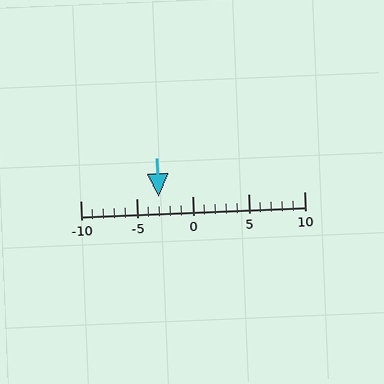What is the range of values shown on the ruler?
The ruler shows values from -10 to 10.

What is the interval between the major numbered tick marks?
The major tick marks are spaced 5 units apart.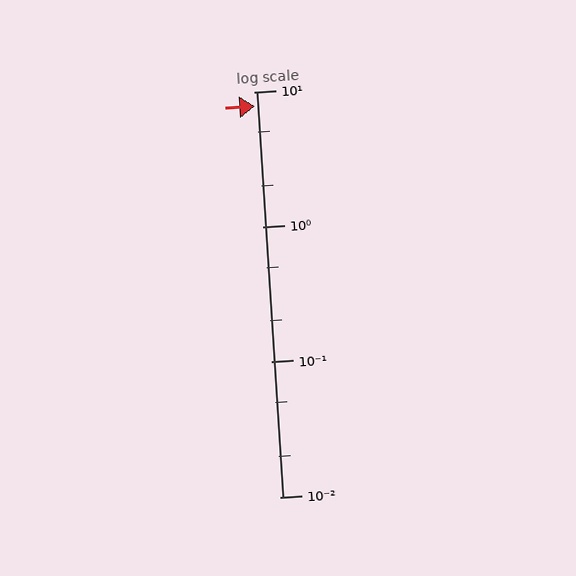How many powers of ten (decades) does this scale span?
The scale spans 3 decades, from 0.01 to 10.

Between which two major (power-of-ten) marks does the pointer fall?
The pointer is between 1 and 10.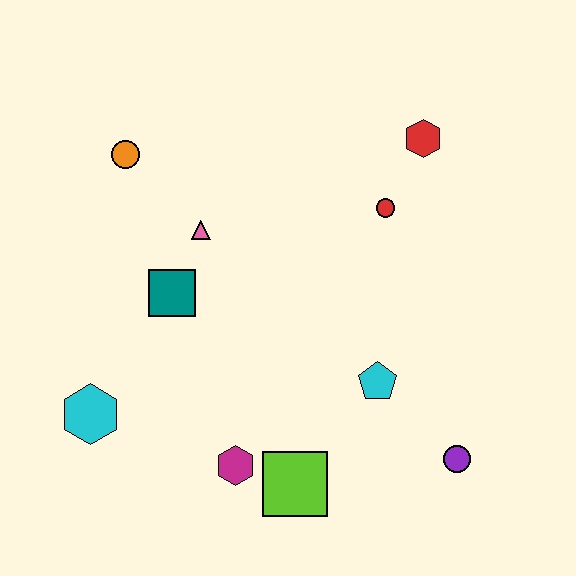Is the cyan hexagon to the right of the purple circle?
No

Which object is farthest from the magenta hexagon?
The red hexagon is farthest from the magenta hexagon.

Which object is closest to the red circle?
The red hexagon is closest to the red circle.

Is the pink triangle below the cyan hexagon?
No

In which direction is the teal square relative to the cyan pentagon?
The teal square is to the left of the cyan pentagon.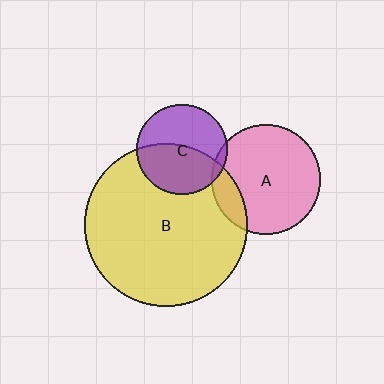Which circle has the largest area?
Circle B (yellow).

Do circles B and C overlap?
Yes.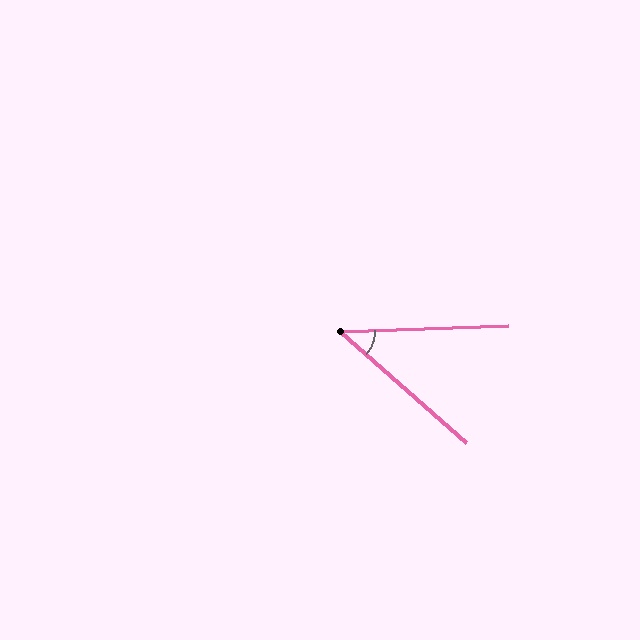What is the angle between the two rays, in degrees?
Approximately 43 degrees.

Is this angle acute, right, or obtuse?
It is acute.